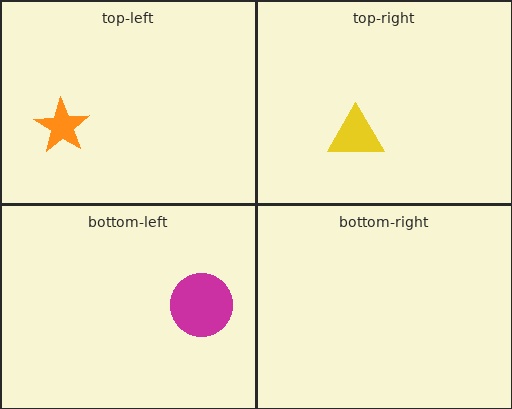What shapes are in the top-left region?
The orange star.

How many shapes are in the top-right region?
1.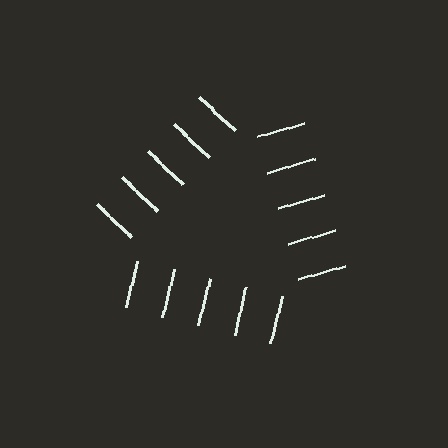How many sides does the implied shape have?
3 sides — the line-ends trace a triangle.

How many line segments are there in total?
15 — 5 along each of the 3 edges.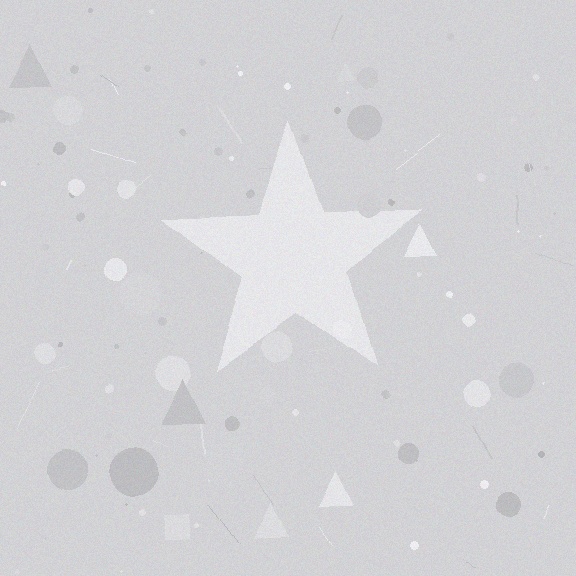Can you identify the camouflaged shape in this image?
The camouflaged shape is a star.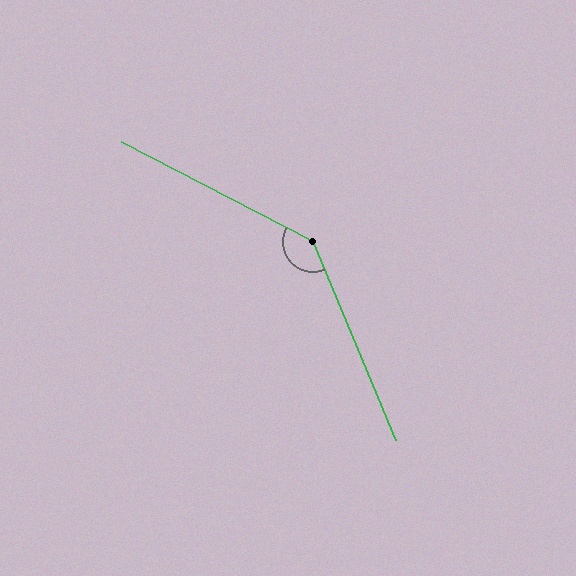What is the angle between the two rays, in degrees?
Approximately 140 degrees.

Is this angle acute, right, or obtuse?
It is obtuse.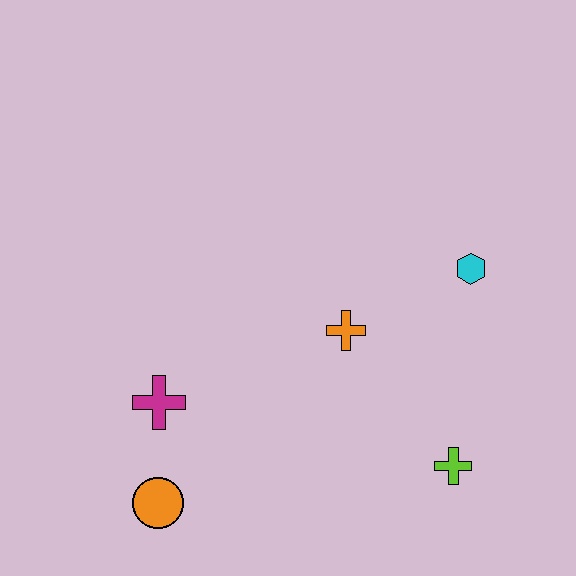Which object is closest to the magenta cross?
The orange circle is closest to the magenta cross.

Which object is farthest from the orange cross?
The orange circle is farthest from the orange cross.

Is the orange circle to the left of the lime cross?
Yes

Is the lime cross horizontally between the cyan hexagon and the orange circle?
Yes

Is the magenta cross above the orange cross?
No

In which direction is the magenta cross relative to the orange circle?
The magenta cross is above the orange circle.